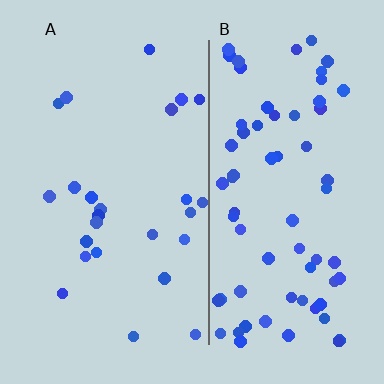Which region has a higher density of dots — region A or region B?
B (the right).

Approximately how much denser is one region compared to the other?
Approximately 2.8× — region B over region A.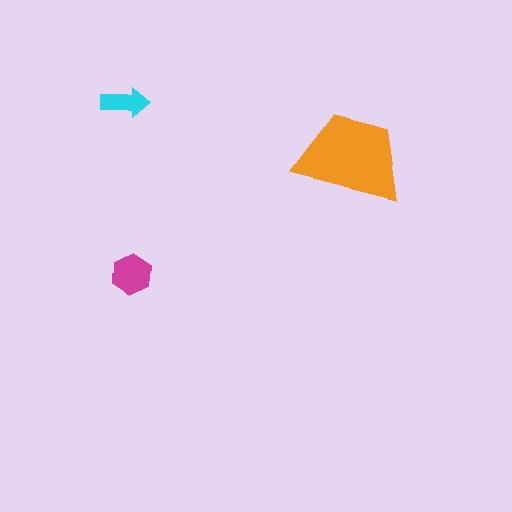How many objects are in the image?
There are 3 objects in the image.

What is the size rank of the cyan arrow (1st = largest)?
3rd.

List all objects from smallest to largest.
The cyan arrow, the magenta hexagon, the orange trapezoid.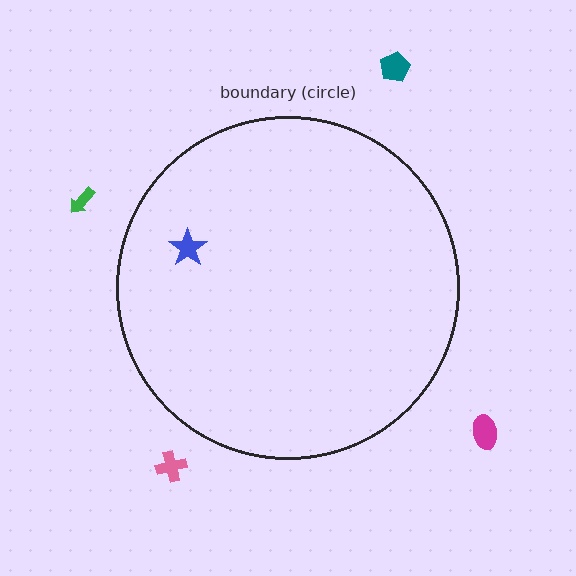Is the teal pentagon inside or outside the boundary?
Outside.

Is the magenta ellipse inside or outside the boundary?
Outside.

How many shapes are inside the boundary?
1 inside, 4 outside.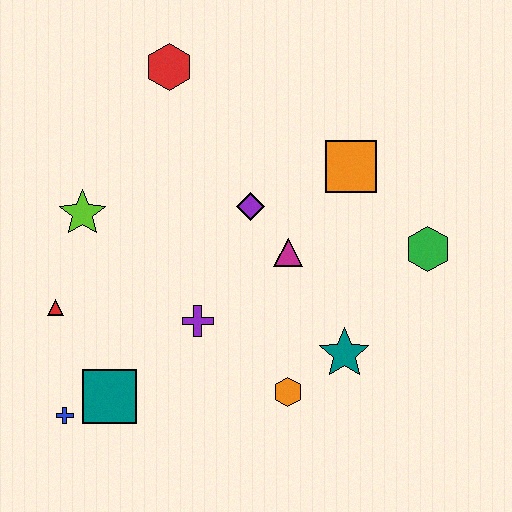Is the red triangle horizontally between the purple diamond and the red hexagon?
No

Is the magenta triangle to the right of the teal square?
Yes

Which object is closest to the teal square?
The blue cross is closest to the teal square.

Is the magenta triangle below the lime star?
Yes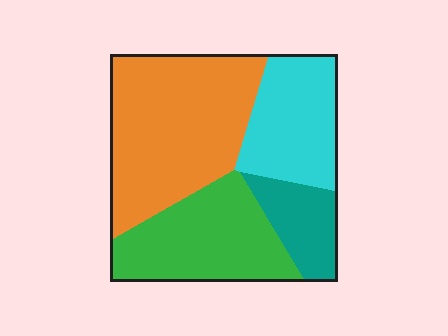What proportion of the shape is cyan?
Cyan takes up between a sixth and a third of the shape.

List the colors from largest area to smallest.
From largest to smallest: orange, green, cyan, teal.